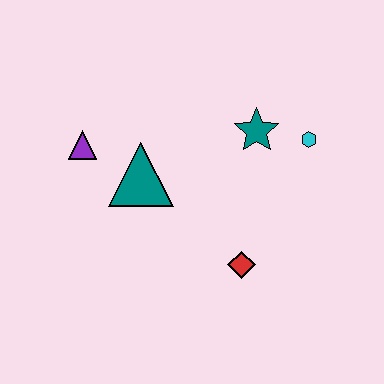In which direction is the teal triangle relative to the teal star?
The teal triangle is to the left of the teal star.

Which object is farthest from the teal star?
The purple triangle is farthest from the teal star.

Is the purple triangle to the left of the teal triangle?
Yes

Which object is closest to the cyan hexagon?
The teal star is closest to the cyan hexagon.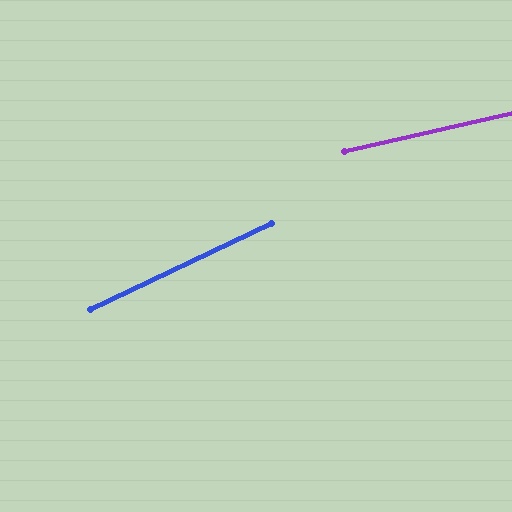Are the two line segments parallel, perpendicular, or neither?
Neither parallel nor perpendicular — they differ by about 13°.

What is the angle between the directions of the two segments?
Approximately 13 degrees.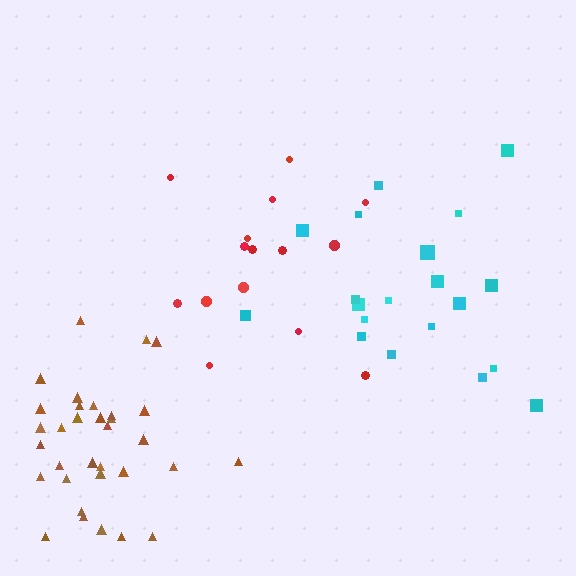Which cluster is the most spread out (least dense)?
Red.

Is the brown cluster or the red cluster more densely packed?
Brown.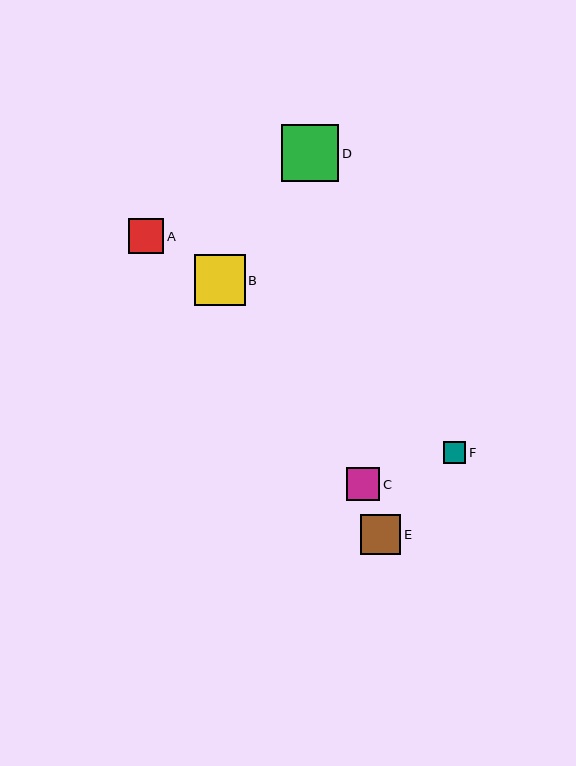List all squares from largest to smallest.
From largest to smallest: D, B, E, A, C, F.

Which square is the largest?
Square D is the largest with a size of approximately 58 pixels.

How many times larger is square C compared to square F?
Square C is approximately 1.5 times the size of square F.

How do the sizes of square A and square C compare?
Square A and square C are approximately the same size.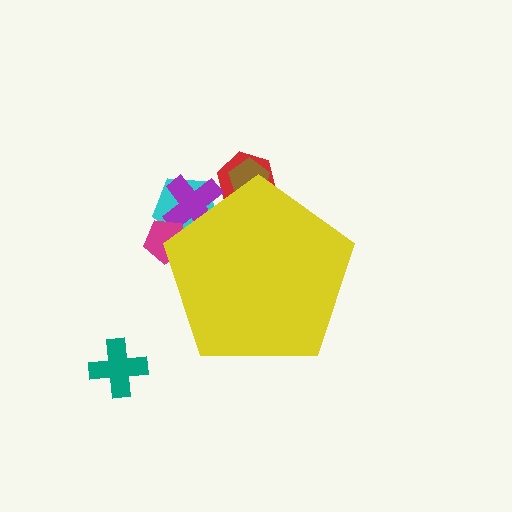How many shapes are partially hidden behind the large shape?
5 shapes are partially hidden.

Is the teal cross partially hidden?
No, the teal cross is fully visible.